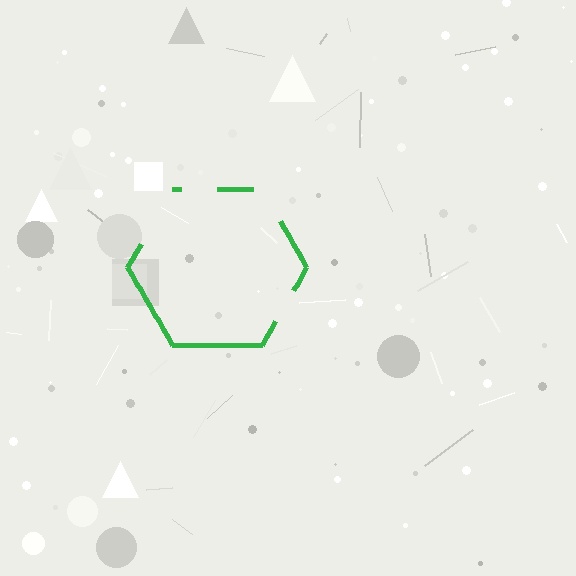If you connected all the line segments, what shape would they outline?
They would outline a hexagon.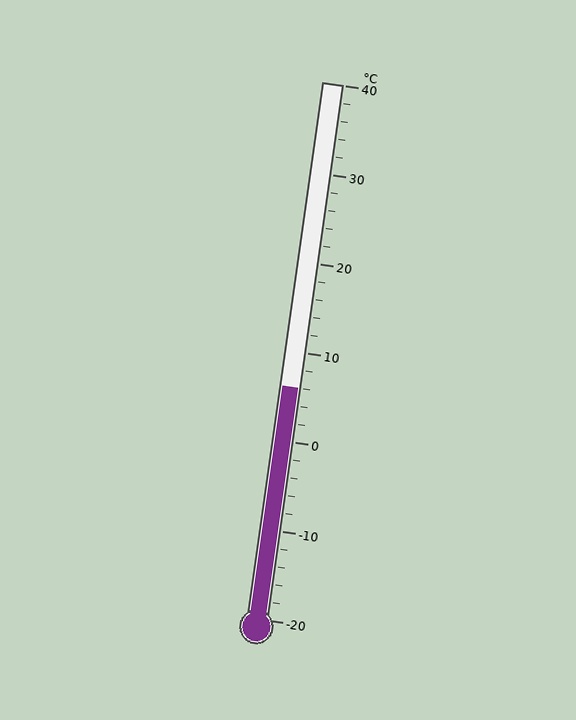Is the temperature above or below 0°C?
The temperature is above 0°C.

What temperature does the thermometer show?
The thermometer shows approximately 6°C.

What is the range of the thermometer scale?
The thermometer scale ranges from -20°C to 40°C.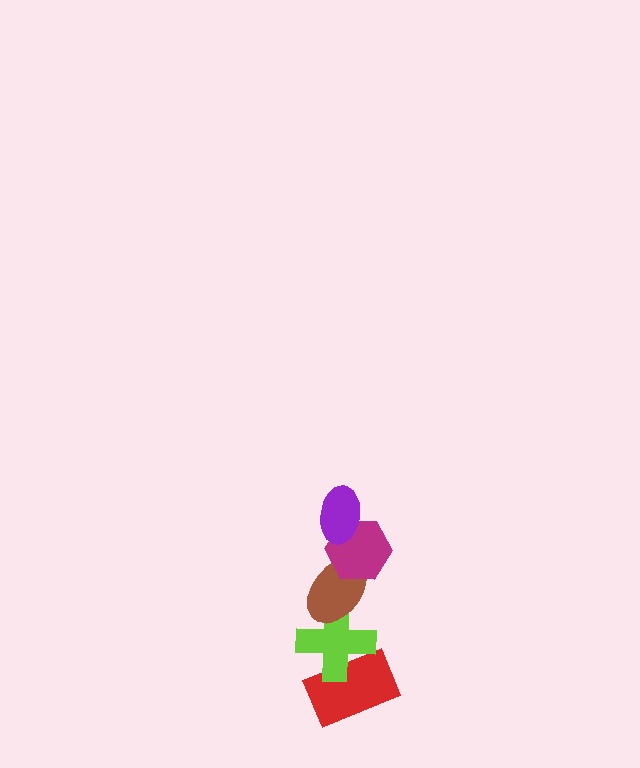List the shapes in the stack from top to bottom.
From top to bottom: the purple ellipse, the magenta hexagon, the brown ellipse, the lime cross, the red rectangle.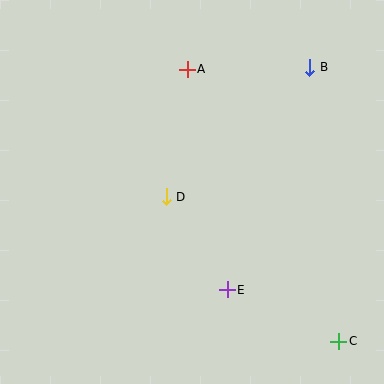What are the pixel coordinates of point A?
Point A is at (187, 69).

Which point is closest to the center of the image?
Point D at (166, 197) is closest to the center.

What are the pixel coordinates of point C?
Point C is at (339, 341).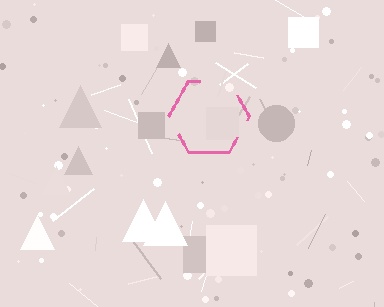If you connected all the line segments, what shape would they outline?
They would outline a hexagon.